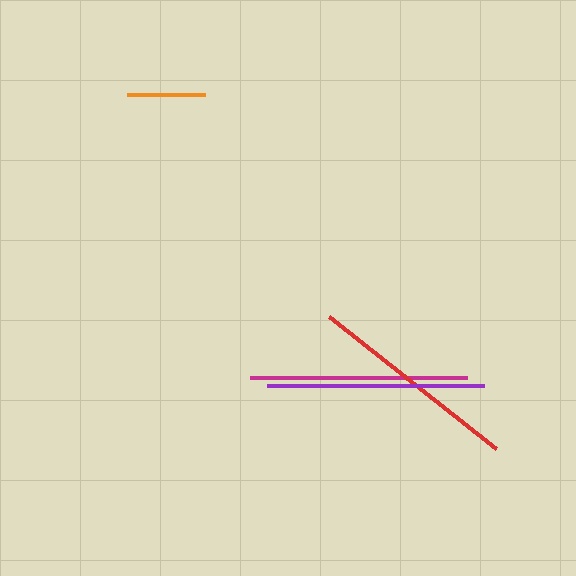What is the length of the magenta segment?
The magenta segment is approximately 217 pixels long.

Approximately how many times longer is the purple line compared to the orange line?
The purple line is approximately 2.8 times the length of the orange line.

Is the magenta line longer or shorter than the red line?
The magenta line is longer than the red line.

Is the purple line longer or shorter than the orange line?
The purple line is longer than the orange line.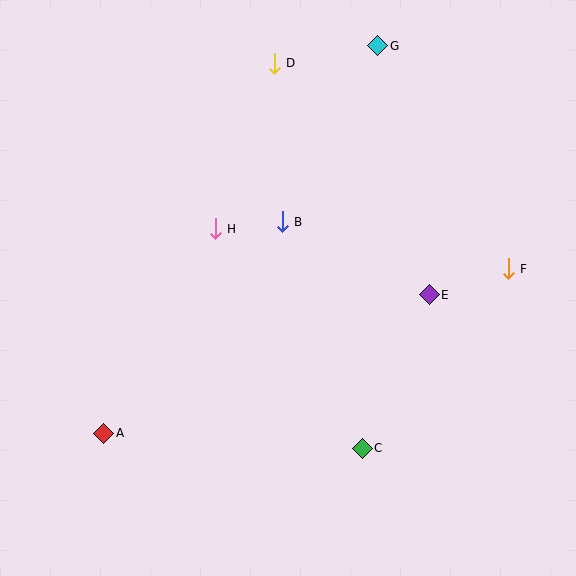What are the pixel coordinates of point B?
Point B is at (282, 222).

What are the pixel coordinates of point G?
Point G is at (378, 46).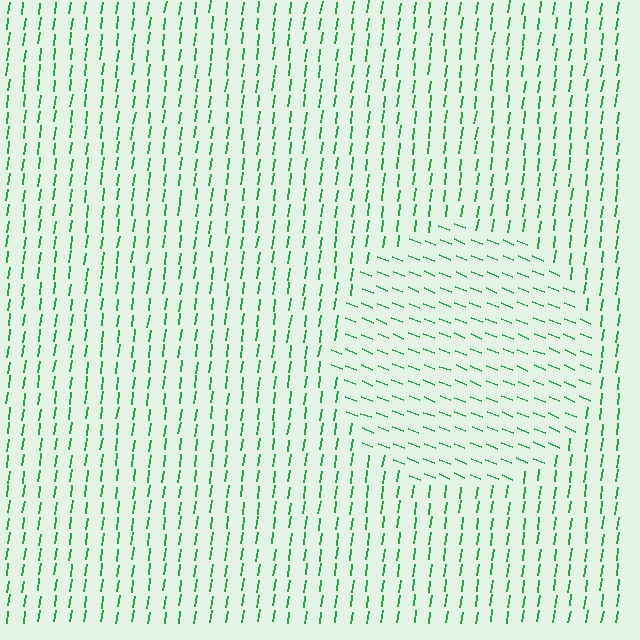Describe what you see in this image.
The image is filled with small green line segments. A circle region in the image has lines oriented differently from the surrounding lines, creating a visible texture boundary.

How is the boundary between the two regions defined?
The boundary is defined purely by a change in line orientation (approximately 77 degrees difference). All lines are the same color and thickness.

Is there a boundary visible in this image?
Yes, there is a texture boundary formed by a change in line orientation.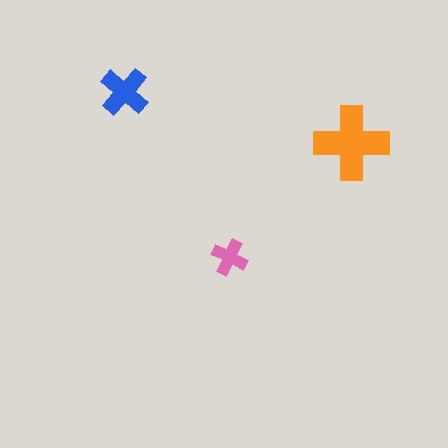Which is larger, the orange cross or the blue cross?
The orange one.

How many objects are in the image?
There are 3 objects in the image.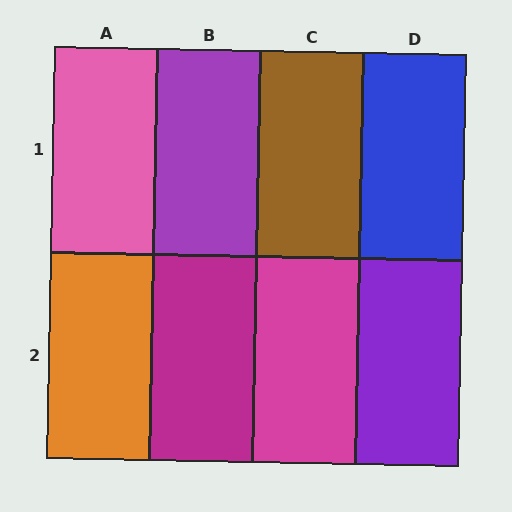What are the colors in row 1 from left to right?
Pink, purple, brown, blue.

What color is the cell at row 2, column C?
Magenta.